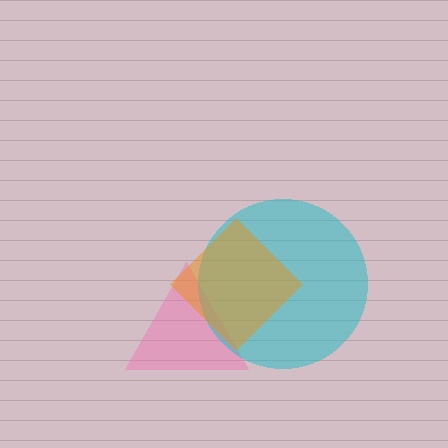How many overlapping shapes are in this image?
There are 3 overlapping shapes in the image.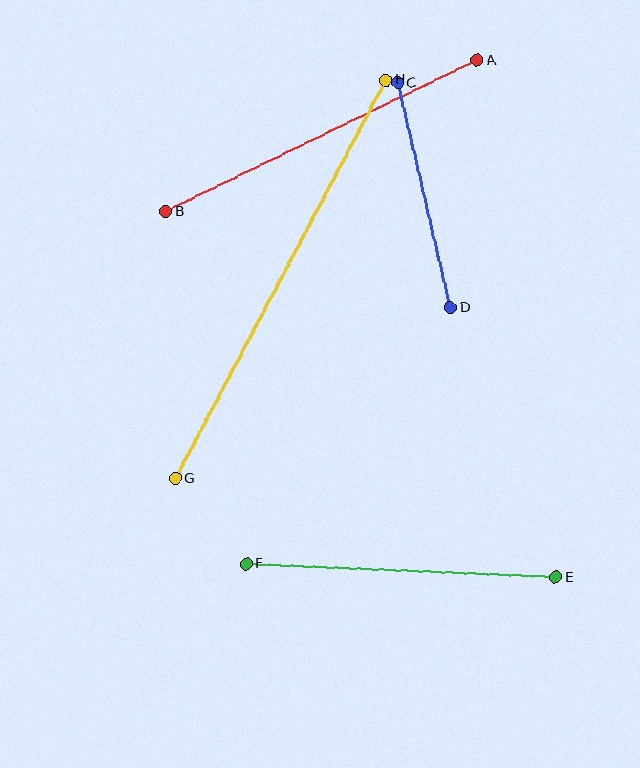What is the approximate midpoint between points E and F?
The midpoint is at approximately (401, 570) pixels.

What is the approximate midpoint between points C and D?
The midpoint is at approximately (424, 195) pixels.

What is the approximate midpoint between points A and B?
The midpoint is at approximately (322, 136) pixels.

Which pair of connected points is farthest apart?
Points G and H are farthest apart.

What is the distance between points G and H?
The distance is approximately 451 pixels.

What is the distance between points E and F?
The distance is approximately 310 pixels.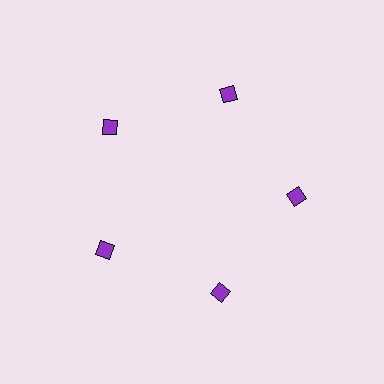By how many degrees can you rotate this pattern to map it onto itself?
The pattern maps onto itself every 72 degrees of rotation.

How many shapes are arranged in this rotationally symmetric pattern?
There are 5 shapes, arranged in 5 groups of 1.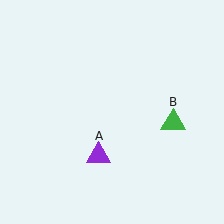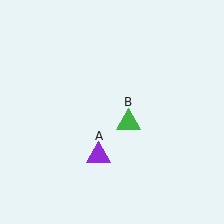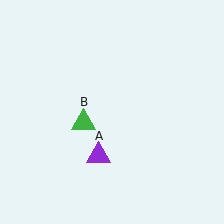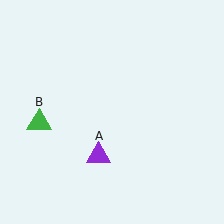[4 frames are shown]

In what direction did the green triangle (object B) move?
The green triangle (object B) moved left.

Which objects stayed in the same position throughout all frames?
Purple triangle (object A) remained stationary.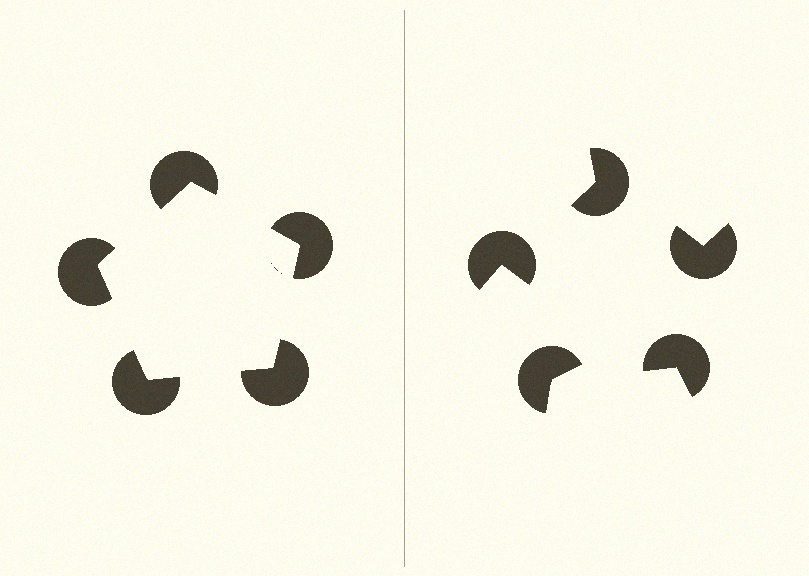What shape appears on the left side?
An illusory pentagon.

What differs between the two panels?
The pac-man discs are positioned identically on both sides; only the wedge orientations differ. On the left they align to a pentagon; on the right they are misaligned.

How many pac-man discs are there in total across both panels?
10 — 5 on each side.